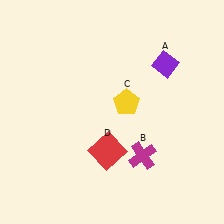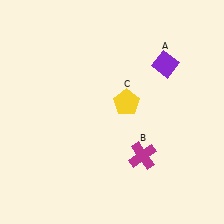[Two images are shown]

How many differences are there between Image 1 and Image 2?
There is 1 difference between the two images.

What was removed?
The red square (D) was removed in Image 2.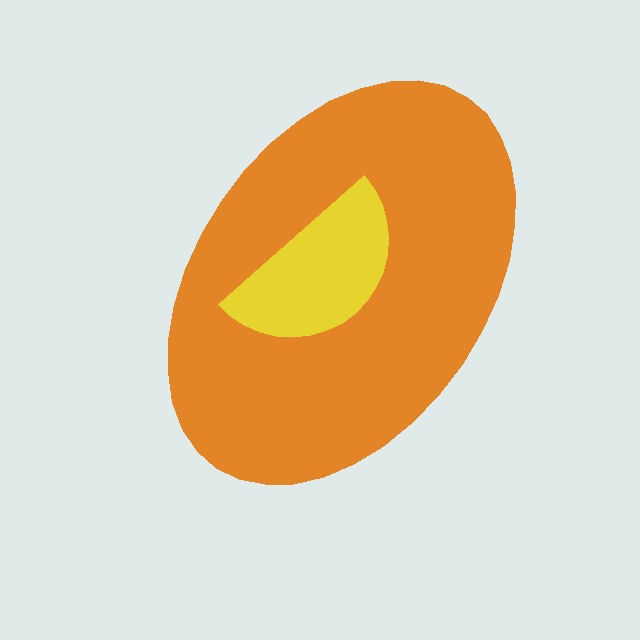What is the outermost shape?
The orange ellipse.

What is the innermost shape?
The yellow semicircle.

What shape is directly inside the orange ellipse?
The yellow semicircle.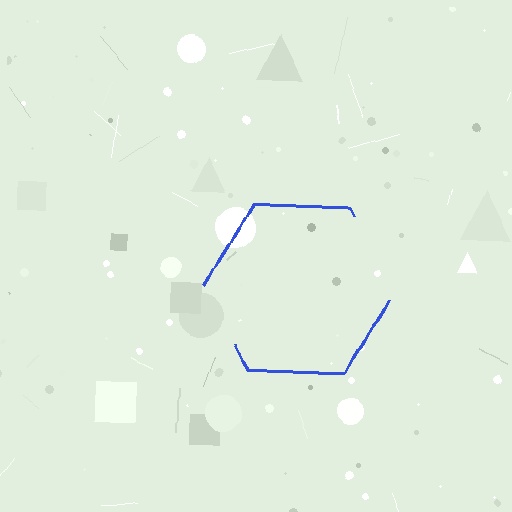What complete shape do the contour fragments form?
The contour fragments form a hexagon.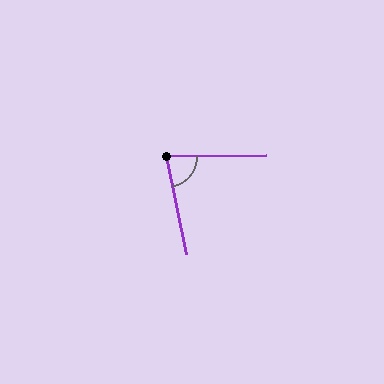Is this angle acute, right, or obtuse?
It is acute.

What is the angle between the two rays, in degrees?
Approximately 79 degrees.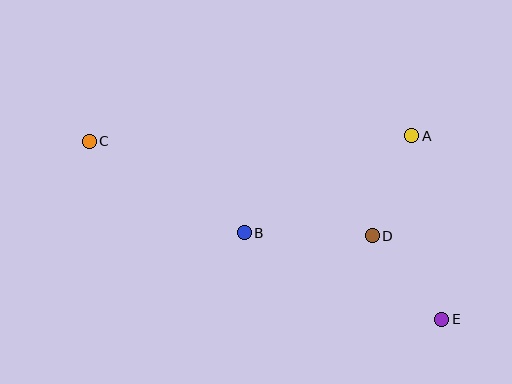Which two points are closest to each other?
Points A and D are closest to each other.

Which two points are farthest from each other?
Points C and E are farthest from each other.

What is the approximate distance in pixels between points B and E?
The distance between B and E is approximately 216 pixels.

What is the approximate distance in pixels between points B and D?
The distance between B and D is approximately 128 pixels.